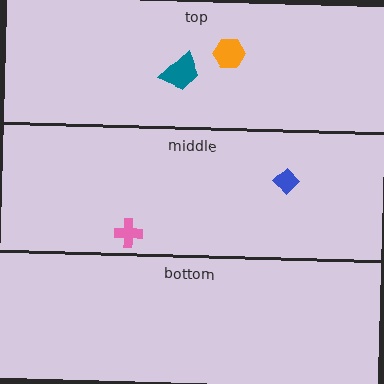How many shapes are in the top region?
2.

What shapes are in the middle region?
The blue diamond, the pink cross.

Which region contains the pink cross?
The middle region.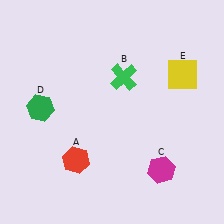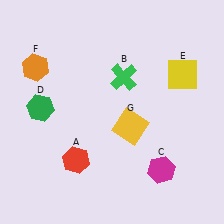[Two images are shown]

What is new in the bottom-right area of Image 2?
A yellow square (G) was added in the bottom-right area of Image 2.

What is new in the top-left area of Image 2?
An orange hexagon (F) was added in the top-left area of Image 2.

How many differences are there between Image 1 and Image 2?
There are 2 differences between the two images.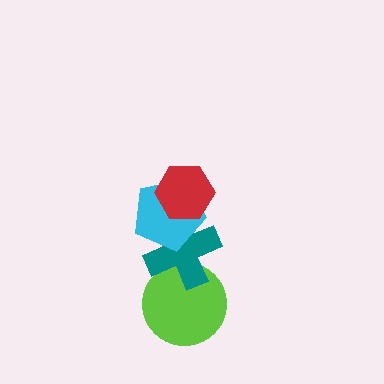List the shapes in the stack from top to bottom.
From top to bottom: the red hexagon, the cyan pentagon, the teal cross, the lime circle.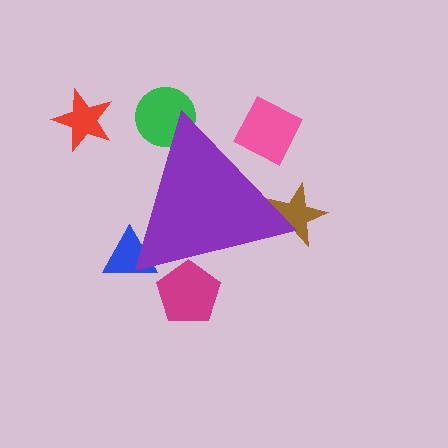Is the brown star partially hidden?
Yes, the brown star is partially hidden behind the purple triangle.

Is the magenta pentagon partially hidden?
Yes, the magenta pentagon is partially hidden behind the purple triangle.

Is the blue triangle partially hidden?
Yes, the blue triangle is partially hidden behind the purple triangle.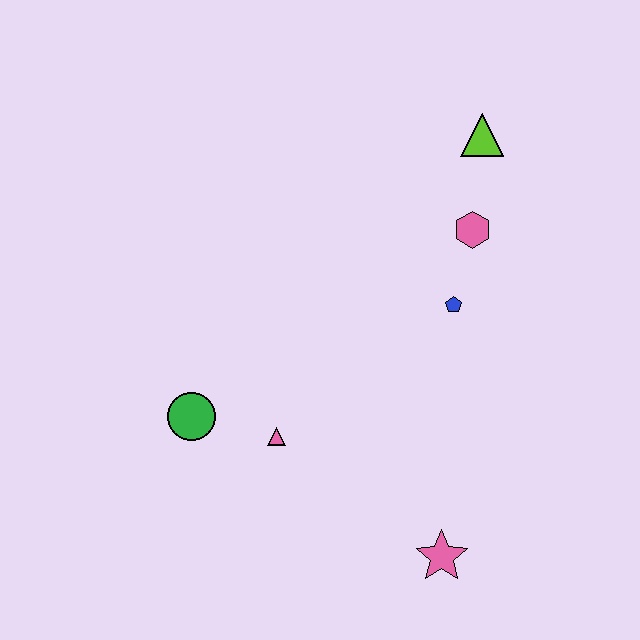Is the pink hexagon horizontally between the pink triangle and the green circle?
No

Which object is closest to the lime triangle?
The pink hexagon is closest to the lime triangle.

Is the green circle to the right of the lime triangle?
No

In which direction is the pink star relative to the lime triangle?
The pink star is below the lime triangle.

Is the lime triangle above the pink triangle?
Yes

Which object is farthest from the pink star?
The lime triangle is farthest from the pink star.